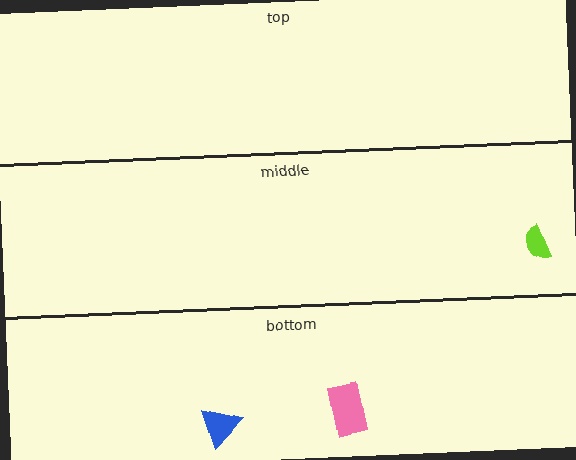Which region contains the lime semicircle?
The middle region.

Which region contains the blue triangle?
The bottom region.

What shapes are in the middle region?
The lime semicircle.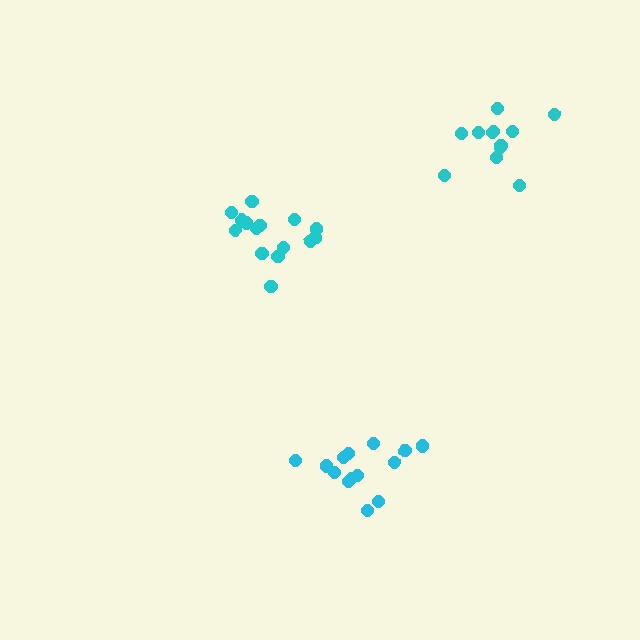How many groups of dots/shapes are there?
There are 3 groups.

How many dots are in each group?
Group 1: 14 dots, Group 2: 12 dots, Group 3: 15 dots (41 total).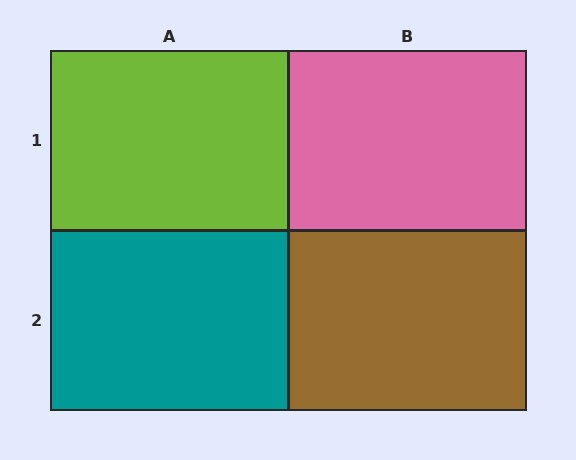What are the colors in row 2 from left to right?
Teal, brown.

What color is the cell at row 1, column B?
Pink.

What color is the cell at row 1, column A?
Lime.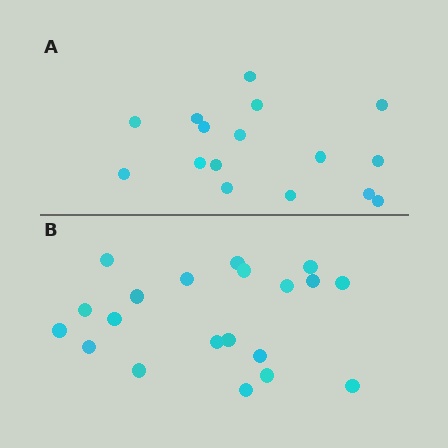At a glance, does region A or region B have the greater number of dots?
Region B (the bottom region) has more dots.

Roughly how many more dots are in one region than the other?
Region B has about 4 more dots than region A.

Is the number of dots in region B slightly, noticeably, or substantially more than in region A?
Region B has noticeably more, but not dramatically so. The ratio is roughly 1.2 to 1.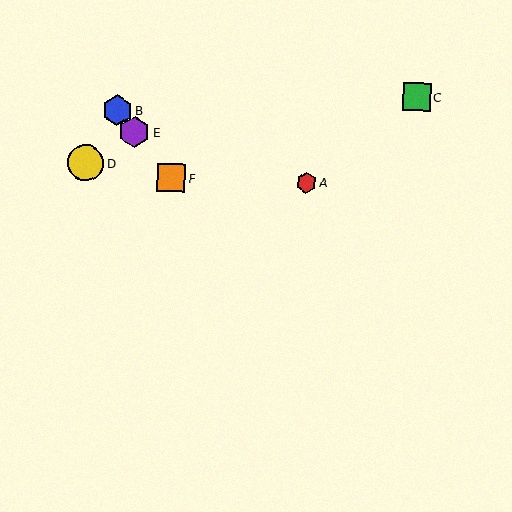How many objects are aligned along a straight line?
3 objects (B, E, F) are aligned along a straight line.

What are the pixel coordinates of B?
Object B is at (117, 110).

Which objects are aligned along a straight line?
Objects B, E, F are aligned along a straight line.